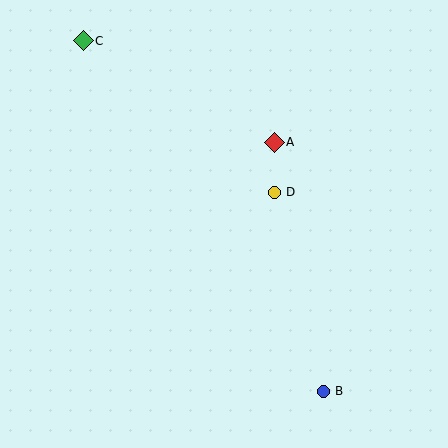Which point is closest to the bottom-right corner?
Point B is closest to the bottom-right corner.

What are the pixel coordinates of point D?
Point D is at (274, 192).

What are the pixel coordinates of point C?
Point C is at (83, 41).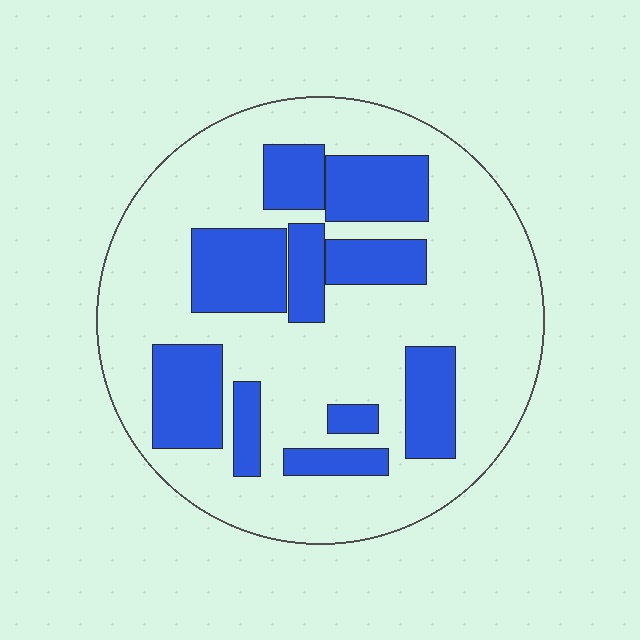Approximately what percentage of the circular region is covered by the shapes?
Approximately 30%.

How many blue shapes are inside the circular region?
10.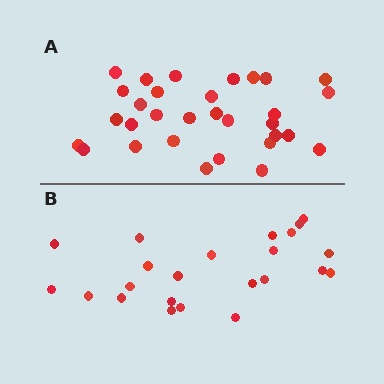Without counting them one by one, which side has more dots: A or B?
Region A (the top region) has more dots.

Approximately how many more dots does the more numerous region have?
Region A has roughly 8 or so more dots than region B.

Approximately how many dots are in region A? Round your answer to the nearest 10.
About 30 dots. (The exact count is 31, which rounds to 30.)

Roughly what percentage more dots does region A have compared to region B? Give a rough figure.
About 35% more.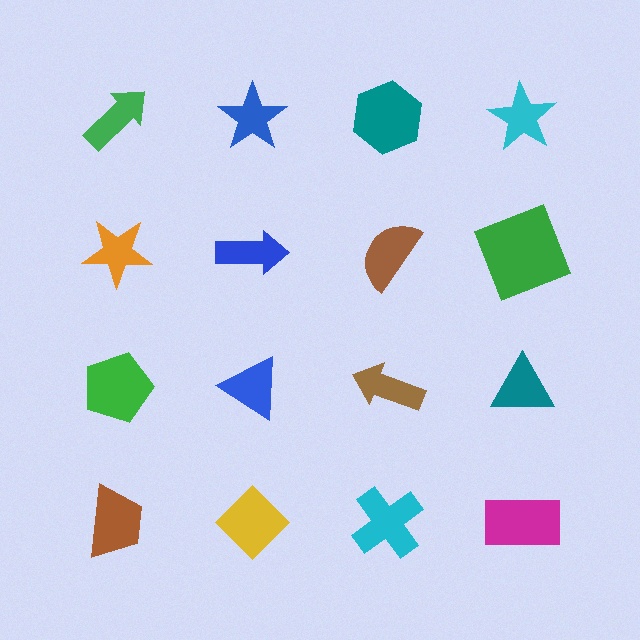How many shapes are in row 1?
4 shapes.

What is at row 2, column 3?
A brown semicircle.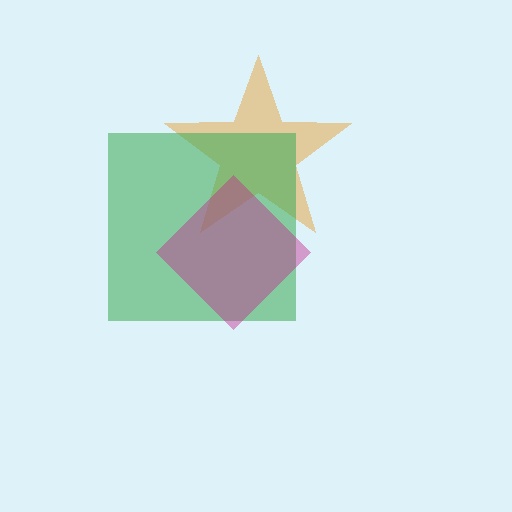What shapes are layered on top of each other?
The layered shapes are: an orange star, a green square, a magenta diamond.